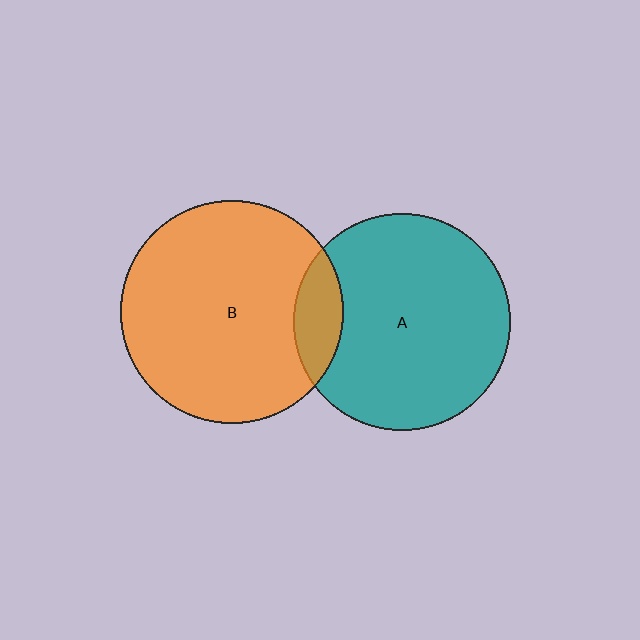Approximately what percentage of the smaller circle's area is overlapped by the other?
Approximately 15%.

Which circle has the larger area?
Circle B (orange).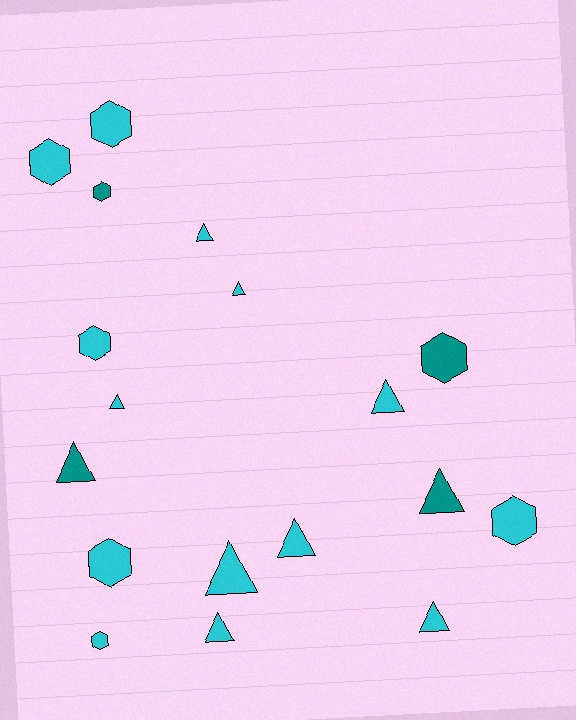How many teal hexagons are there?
There are 2 teal hexagons.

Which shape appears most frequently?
Triangle, with 10 objects.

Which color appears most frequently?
Cyan, with 14 objects.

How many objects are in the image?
There are 18 objects.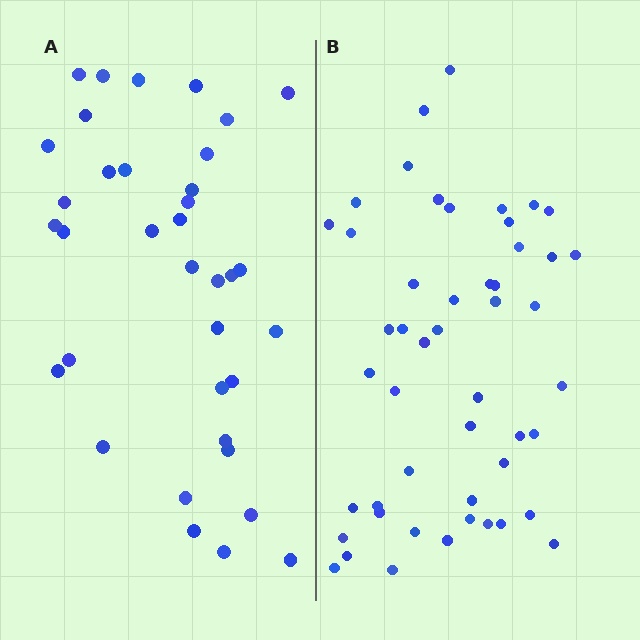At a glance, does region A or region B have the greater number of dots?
Region B (the right region) has more dots.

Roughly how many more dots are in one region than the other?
Region B has approximately 15 more dots than region A.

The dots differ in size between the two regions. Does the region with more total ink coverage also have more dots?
No. Region A has more total ink coverage because its dots are larger, but region B actually contains more individual dots. Total area can be misleading — the number of items is what matters here.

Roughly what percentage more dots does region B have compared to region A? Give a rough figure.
About 35% more.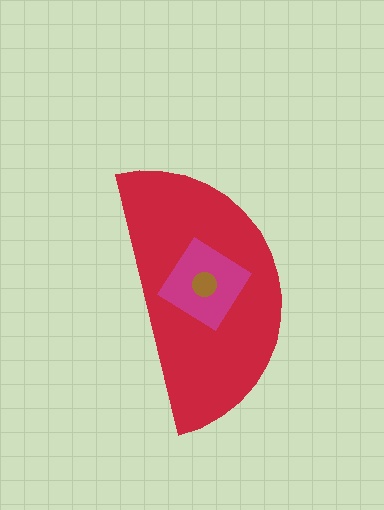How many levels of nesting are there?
3.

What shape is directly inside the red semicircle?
The magenta diamond.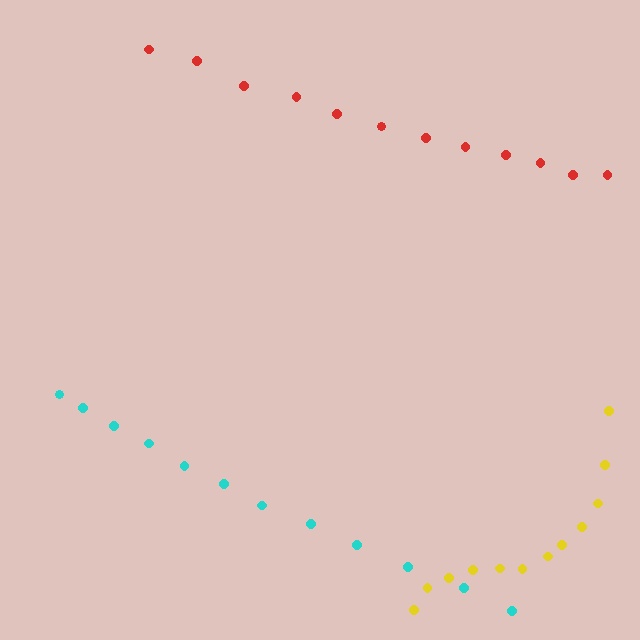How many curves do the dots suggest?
There are 3 distinct paths.